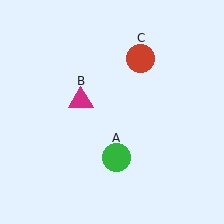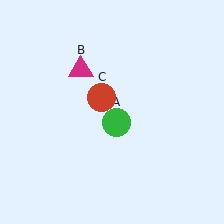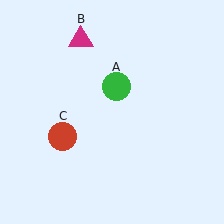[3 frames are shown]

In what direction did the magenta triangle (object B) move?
The magenta triangle (object B) moved up.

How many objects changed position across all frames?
3 objects changed position: green circle (object A), magenta triangle (object B), red circle (object C).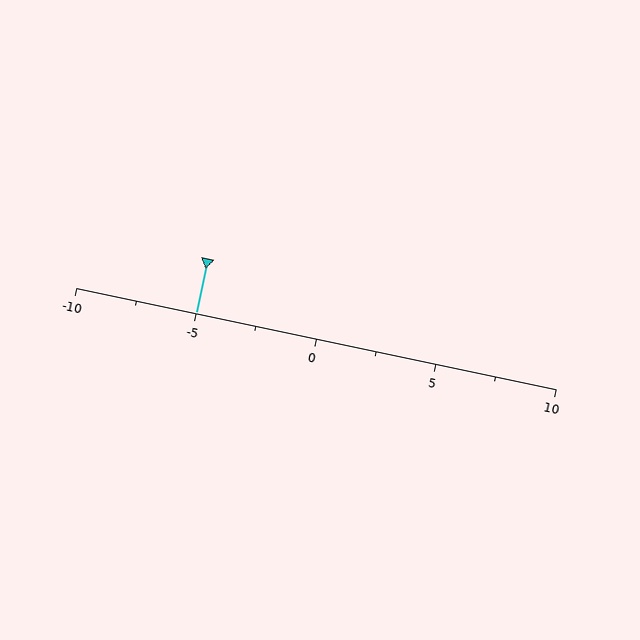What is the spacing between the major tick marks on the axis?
The major ticks are spaced 5 apart.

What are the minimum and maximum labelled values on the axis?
The axis runs from -10 to 10.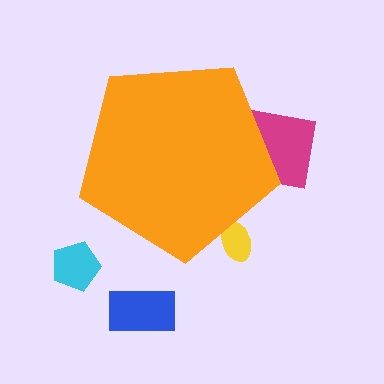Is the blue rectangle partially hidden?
No, the blue rectangle is fully visible.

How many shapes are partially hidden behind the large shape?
2 shapes are partially hidden.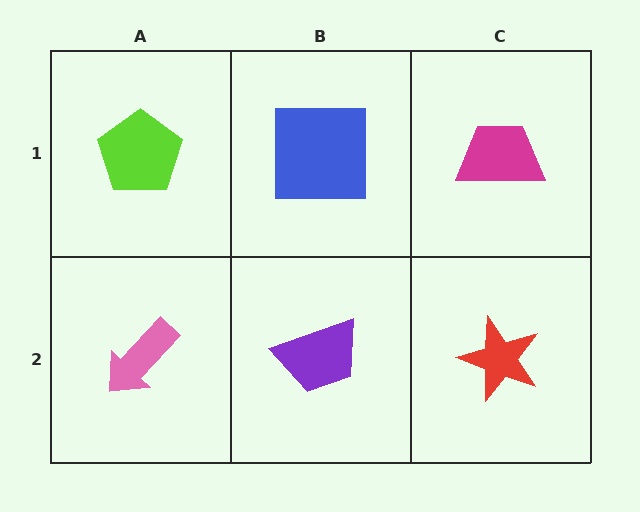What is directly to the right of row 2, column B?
A red star.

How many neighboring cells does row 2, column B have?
3.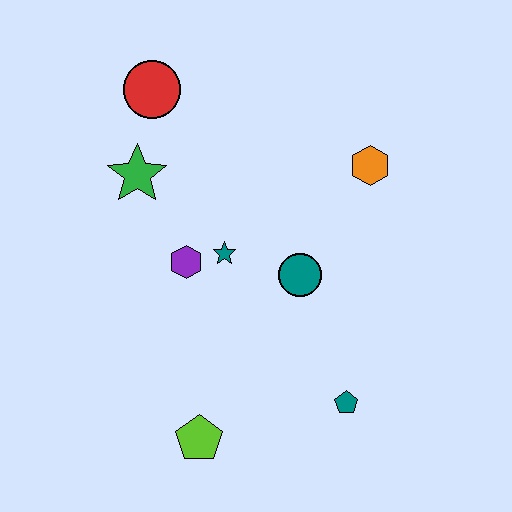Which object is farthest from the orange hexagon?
The lime pentagon is farthest from the orange hexagon.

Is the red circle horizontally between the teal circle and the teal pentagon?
No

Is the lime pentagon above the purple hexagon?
No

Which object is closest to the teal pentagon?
The teal circle is closest to the teal pentagon.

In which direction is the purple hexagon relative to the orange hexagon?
The purple hexagon is to the left of the orange hexagon.